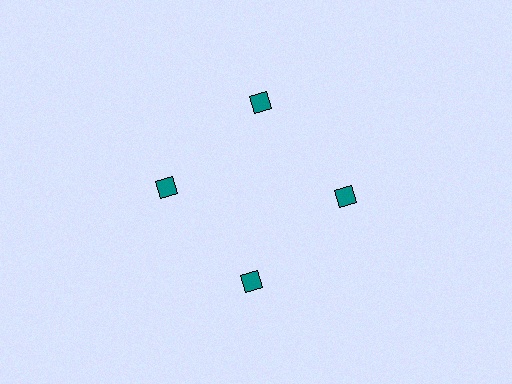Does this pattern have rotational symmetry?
Yes, this pattern has 4-fold rotational symmetry. It looks the same after rotating 90 degrees around the center.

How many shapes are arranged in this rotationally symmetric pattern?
There are 4 shapes, arranged in 4 groups of 1.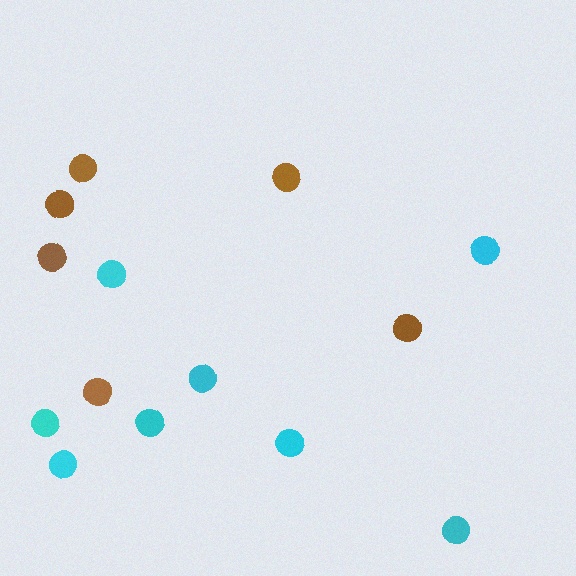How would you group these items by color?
There are 2 groups: one group of cyan circles (8) and one group of brown circles (6).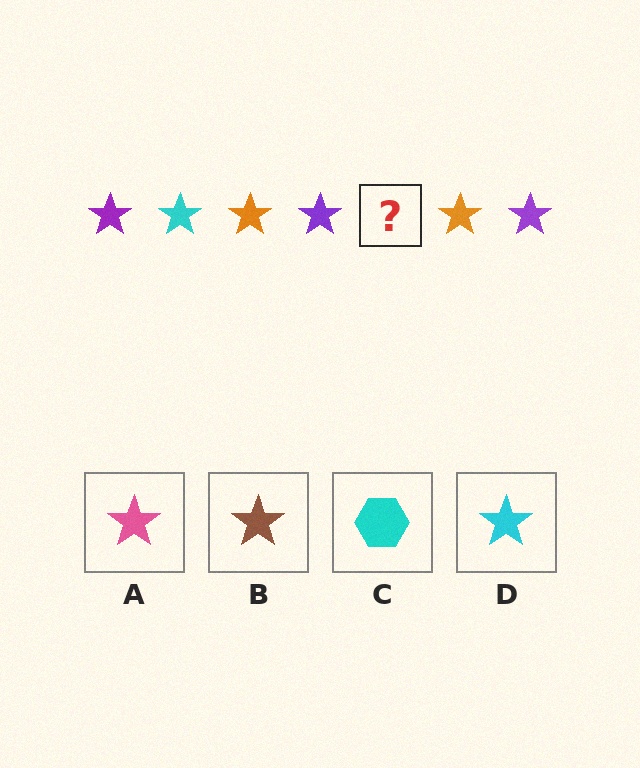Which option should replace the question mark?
Option D.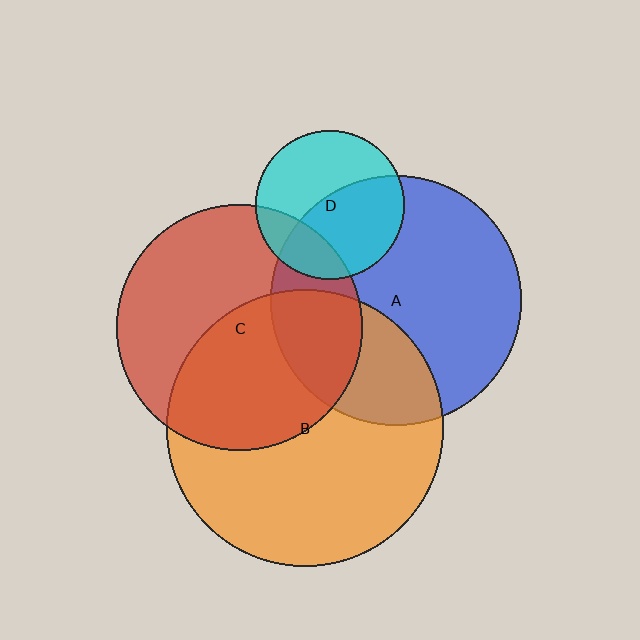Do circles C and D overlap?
Yes.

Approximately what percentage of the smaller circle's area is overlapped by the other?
Approximately 20%.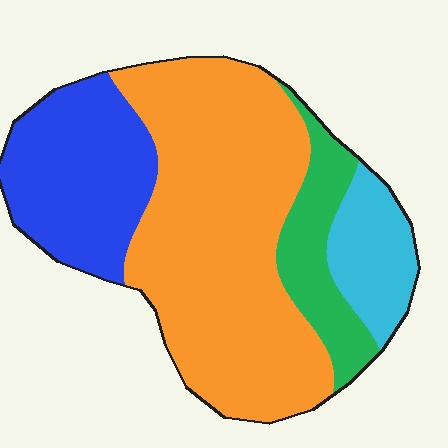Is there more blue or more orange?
Orange.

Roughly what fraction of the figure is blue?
Blue covers 23% of the figure.